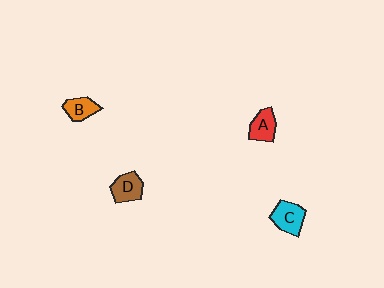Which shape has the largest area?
Shape C (cyan).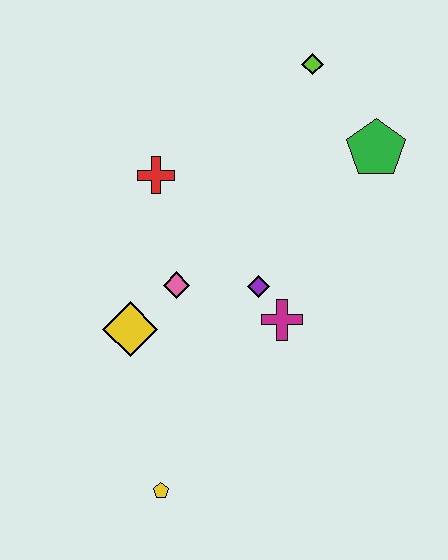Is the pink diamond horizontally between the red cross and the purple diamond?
Yes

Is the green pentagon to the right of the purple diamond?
Yes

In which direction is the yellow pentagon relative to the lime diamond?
The yellow pentagon is below the lime diamond.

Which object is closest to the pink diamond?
The yellow diamond is closest to the pink diamond.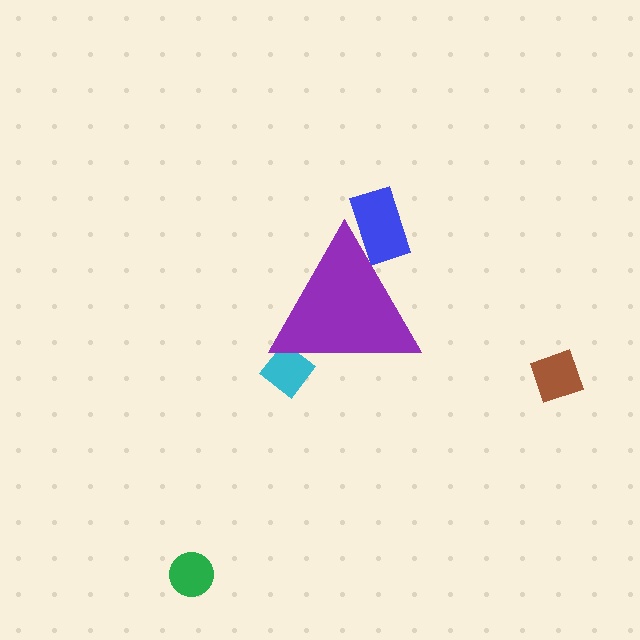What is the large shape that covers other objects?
A purple triangle.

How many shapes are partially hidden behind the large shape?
2 shapes are partially hidden.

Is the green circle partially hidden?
No, the green circle is fully visible.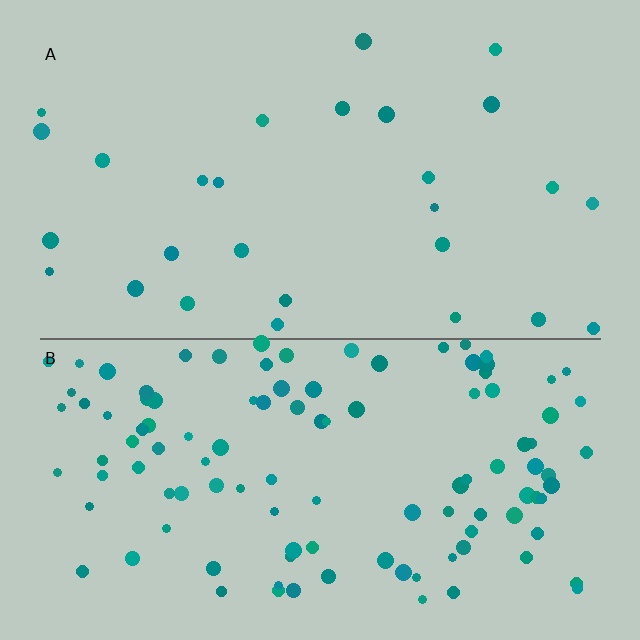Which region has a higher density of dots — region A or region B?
B (the bottom).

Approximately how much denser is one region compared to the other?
Approximately 4.1× — region B over region A.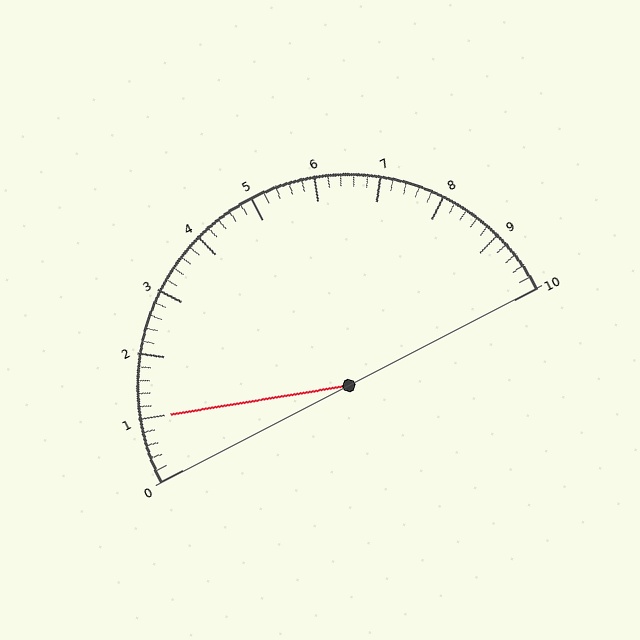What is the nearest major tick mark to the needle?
The nearest major tick mark is 1.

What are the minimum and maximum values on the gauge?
The gauge ranges from 0 to 10.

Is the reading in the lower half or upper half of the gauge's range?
The reading is in the lower half of the range (0 to 10).